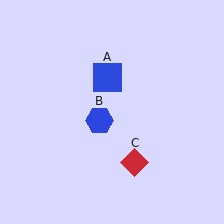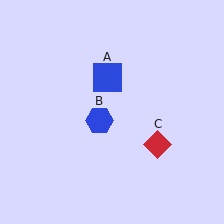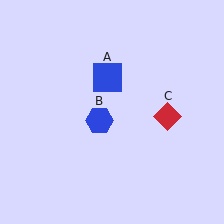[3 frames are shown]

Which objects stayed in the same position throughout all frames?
Blue square (object A) and blue hexagon (object B) remained stationary.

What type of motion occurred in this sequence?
The red diamond (object C) rotated counterclockwise around the center of the scene.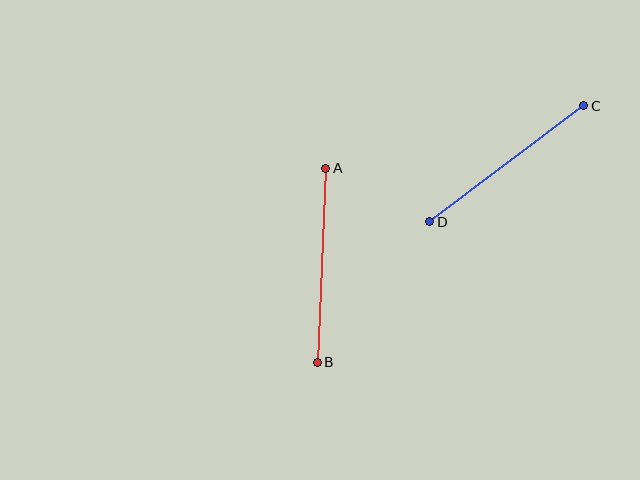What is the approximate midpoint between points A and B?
The midpoint is at approximately (322, 265) pixels.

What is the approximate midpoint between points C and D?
The midpoint is at approximately (507, 164) pixels.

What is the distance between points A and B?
The distance is approximately 194 pixels.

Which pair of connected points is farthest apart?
Points A and B are farthest apart.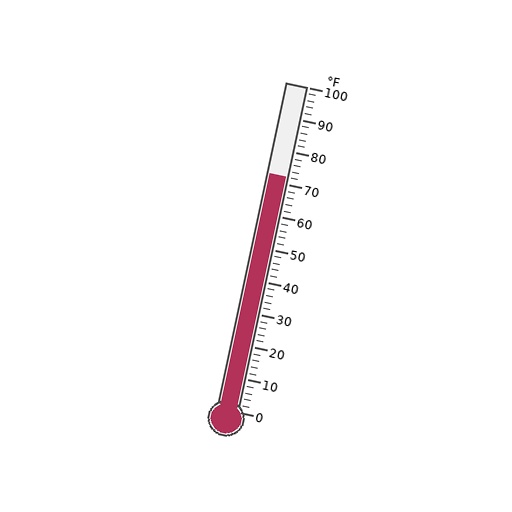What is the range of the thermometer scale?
The thermometer scale ranges from 0°F to 100°F.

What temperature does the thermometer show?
The thermometer shows approximately 72°F.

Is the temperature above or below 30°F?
The temperature is above 30°F.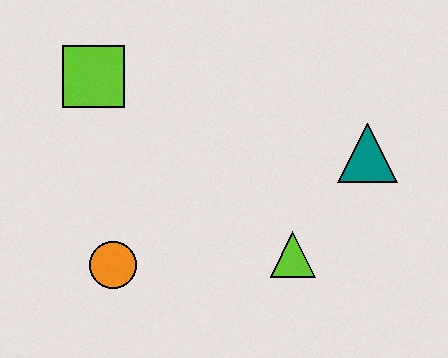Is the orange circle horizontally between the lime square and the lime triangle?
Yes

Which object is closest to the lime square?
The orange circle is closest to the lime square.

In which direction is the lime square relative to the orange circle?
The lime square is above the orange circle.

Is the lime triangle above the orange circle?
Yes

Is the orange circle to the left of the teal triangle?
Yes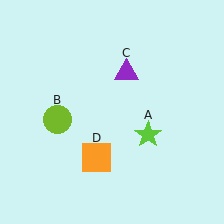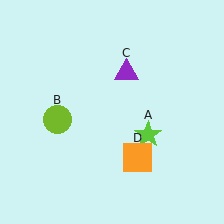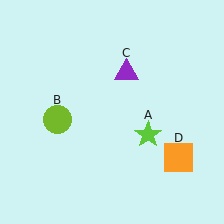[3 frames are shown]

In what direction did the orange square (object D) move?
The orange square (object D) moved right.